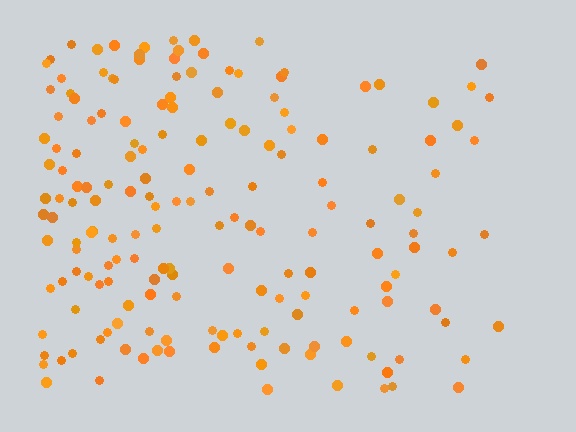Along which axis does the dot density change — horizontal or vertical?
Horizontal.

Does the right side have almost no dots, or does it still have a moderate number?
Still a moderate number, just noticeably fewer than the left.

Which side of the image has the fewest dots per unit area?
The right.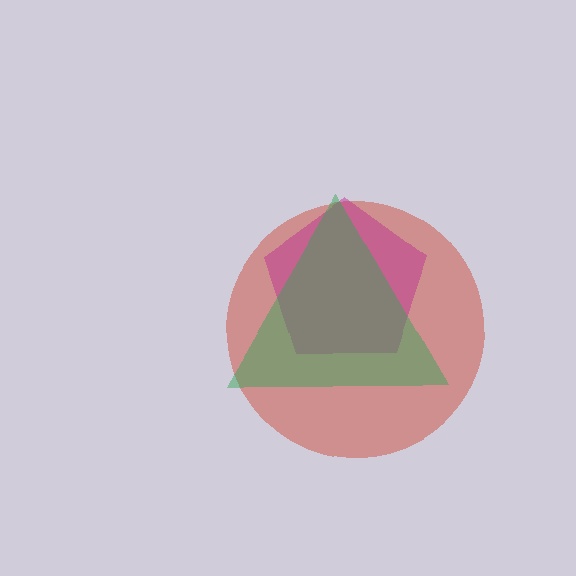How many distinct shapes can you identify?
There are 3 distinct shapes: a red circle, a magenta pentagon, a green triangle.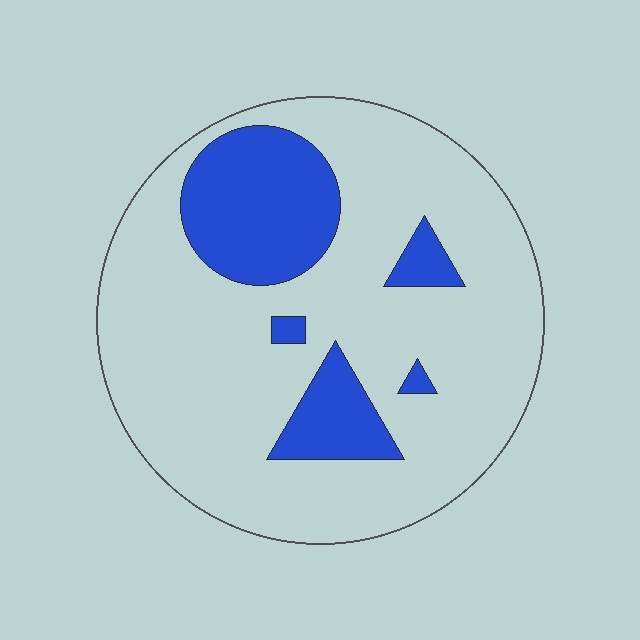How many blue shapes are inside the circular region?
5.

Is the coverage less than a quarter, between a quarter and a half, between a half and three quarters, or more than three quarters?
Less than a quarter.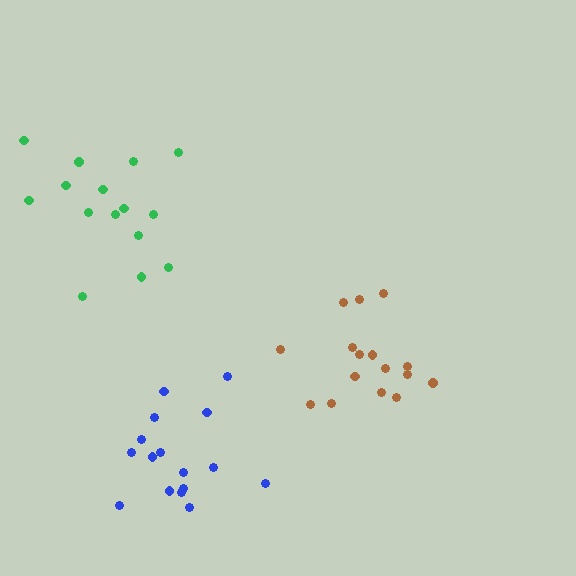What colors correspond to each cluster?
The clusters are colored: green, blue, brown.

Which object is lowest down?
The blue cluster is bottommost.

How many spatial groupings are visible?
There are 3 spatial groupings.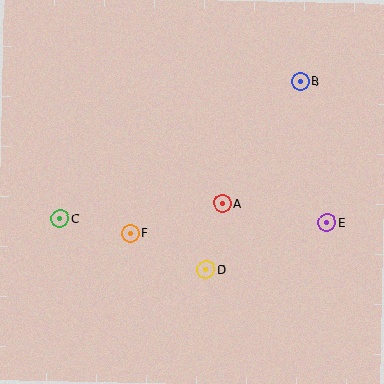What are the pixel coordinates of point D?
Point D is at (206, 270).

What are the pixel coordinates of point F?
Point F is at (130, 233).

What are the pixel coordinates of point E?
Point E is at (327, 223).